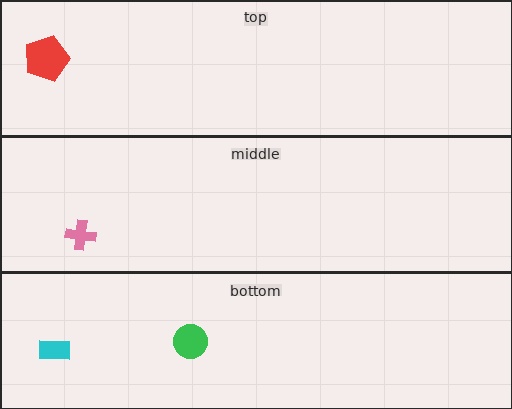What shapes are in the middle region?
The pink cross.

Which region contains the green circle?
The bottom region.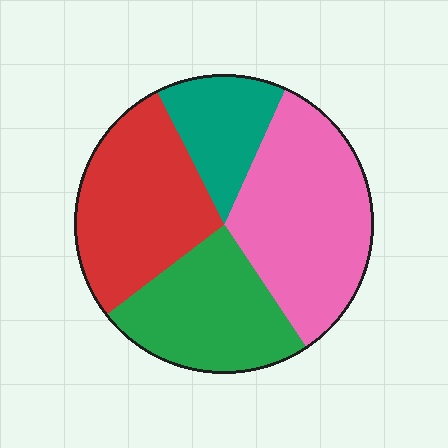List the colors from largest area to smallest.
From largest to smallest: pink, red, green, teal.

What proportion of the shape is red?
Red takes up between a quarter and a half of the shape.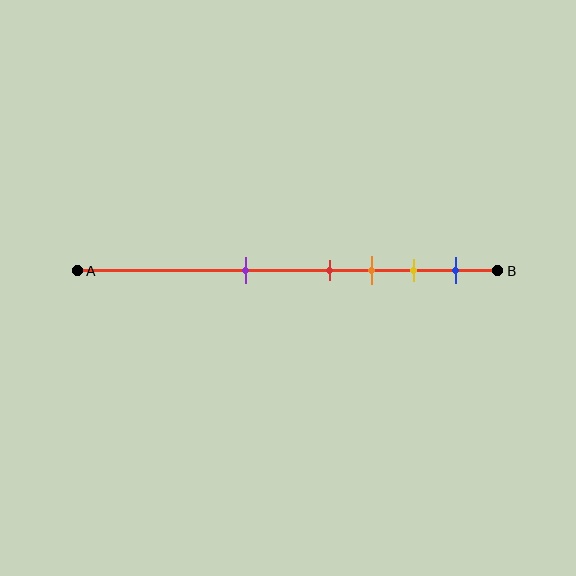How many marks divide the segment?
There are 5 marks dividing the segment.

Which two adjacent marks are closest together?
The red and orange marks are the closest adjacent pair.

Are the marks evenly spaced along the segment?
No, the marks are not evenly spaced.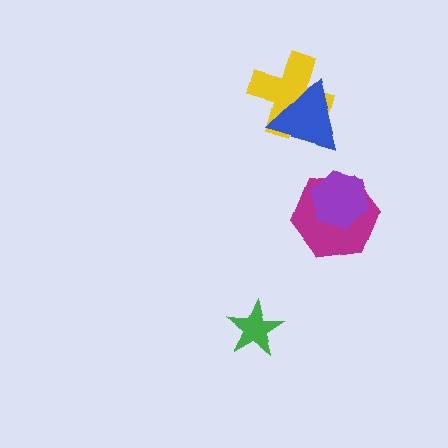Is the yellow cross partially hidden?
Yes, it is partially covered by another shape.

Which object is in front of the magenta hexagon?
The purple hexagon is in front of the magenta hexagon.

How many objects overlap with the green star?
0 objects overlap with the green star.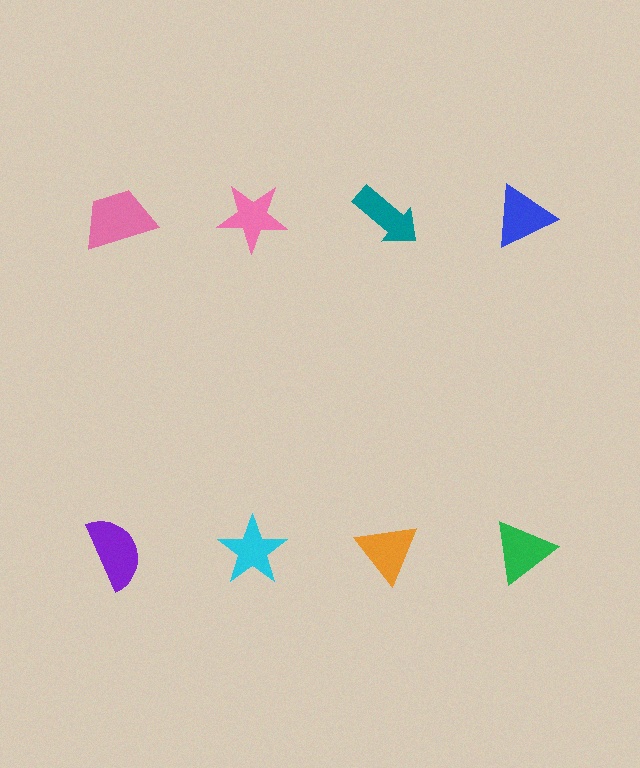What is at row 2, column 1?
A purple semicircle.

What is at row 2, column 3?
An orange triangle.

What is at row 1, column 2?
A pink star.